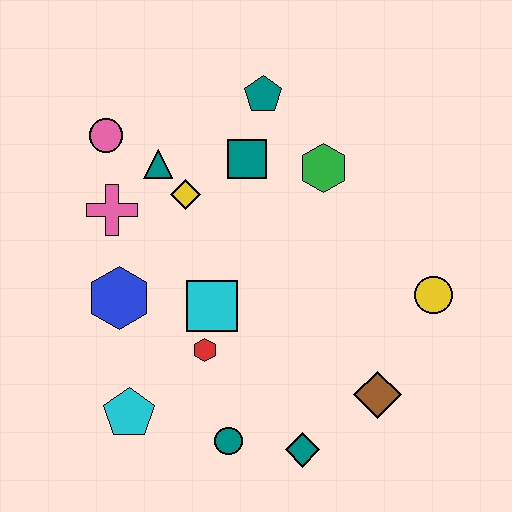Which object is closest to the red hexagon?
The cyan square is closest to the red hexagon.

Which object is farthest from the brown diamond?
The pink circle is farthest from the brown diamond.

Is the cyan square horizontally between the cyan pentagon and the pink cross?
No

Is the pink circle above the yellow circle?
Yes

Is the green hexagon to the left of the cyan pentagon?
No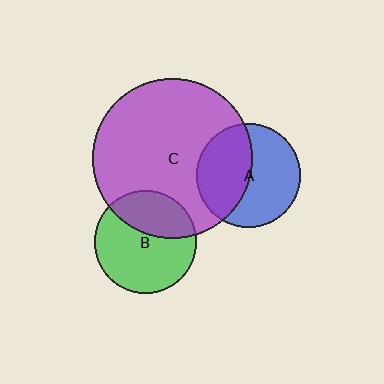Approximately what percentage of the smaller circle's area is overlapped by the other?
Approximately 45%.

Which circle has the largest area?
Circle C (purple).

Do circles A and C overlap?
Yes.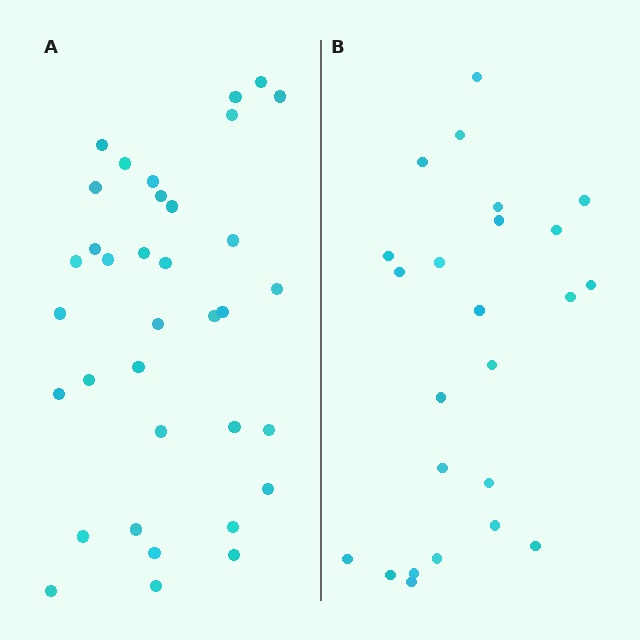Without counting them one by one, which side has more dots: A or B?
Region A (the left region) has more dots.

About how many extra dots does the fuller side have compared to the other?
Region A has roughly 12 or so more dots than region B.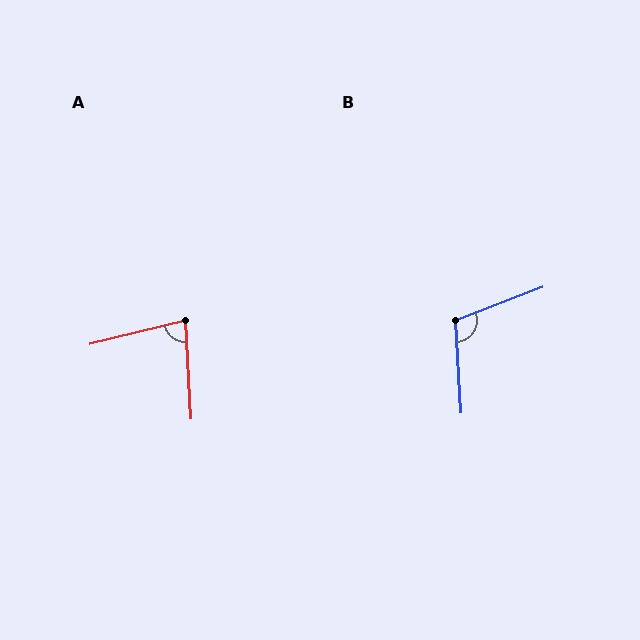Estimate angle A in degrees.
Approximately 80 degrees.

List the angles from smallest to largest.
A (80°), B (108°).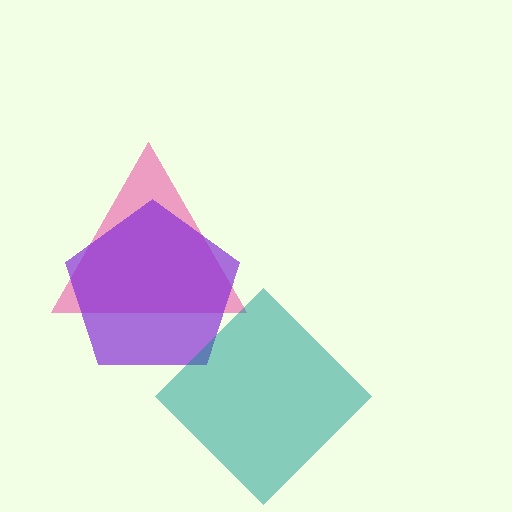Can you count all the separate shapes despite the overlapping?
Yes, there are 3 separate shapes.